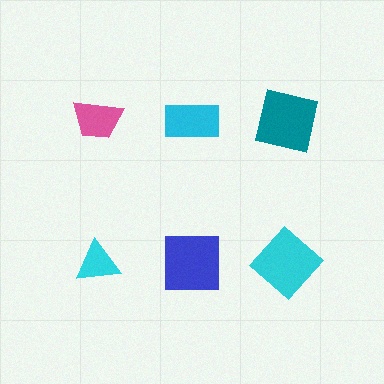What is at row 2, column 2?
A blue square.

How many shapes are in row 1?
3 shapes.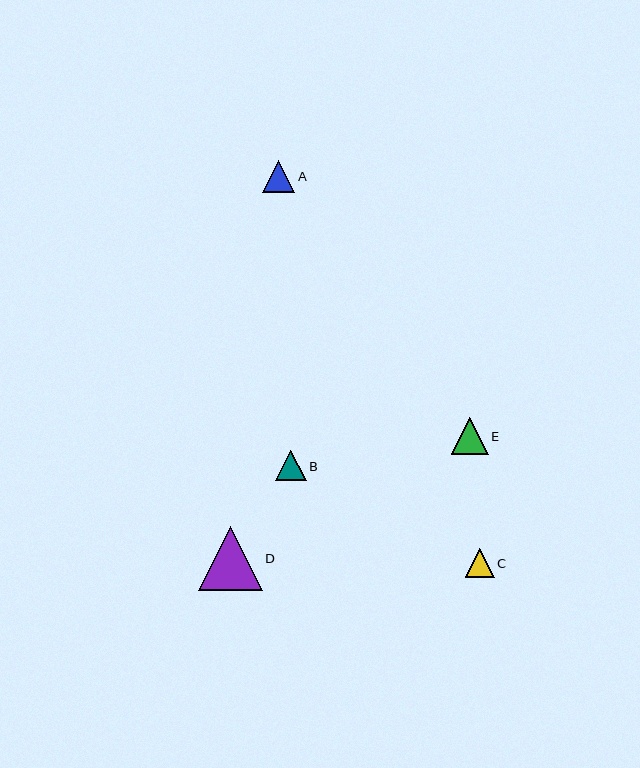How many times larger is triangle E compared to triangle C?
Triangle E is approximately 1.3 times the size of triangle C.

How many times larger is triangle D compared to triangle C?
Triangle D is approximately 2.2 times the size of triangle C.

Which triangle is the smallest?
Triangle C is the smallest with a size of approximately 29 pixels.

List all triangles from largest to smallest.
From largest to smallest: D, E, A, B, C.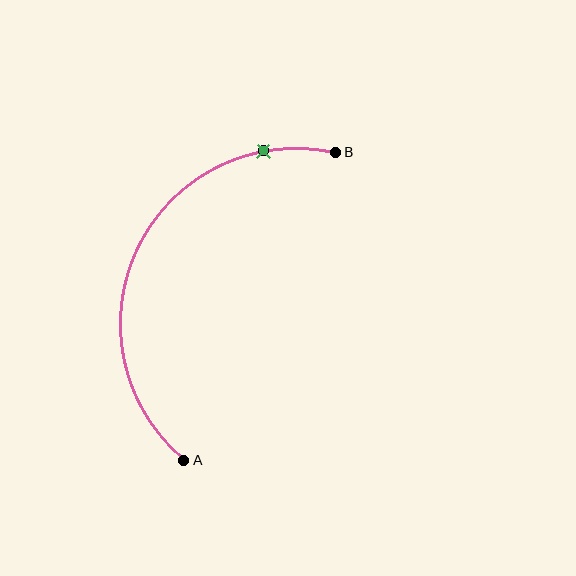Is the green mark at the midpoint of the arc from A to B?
No. The green mark lies on the arc but is closer to endpoint B. The arc midpoint would be at the point on the curve equidistant along the arc from both A and B.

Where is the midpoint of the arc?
The arc midpoint is the point on the curve farthest from the straight line joining A and B. It sits to the left of that line.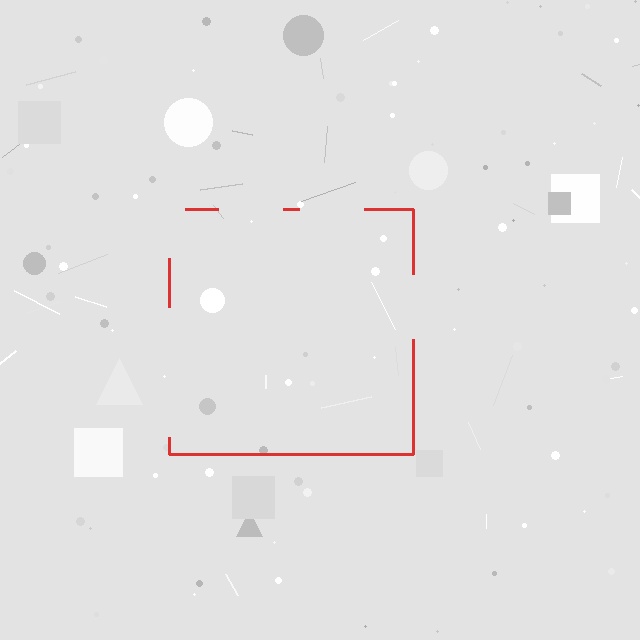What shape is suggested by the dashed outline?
The dashed outline suggests a square.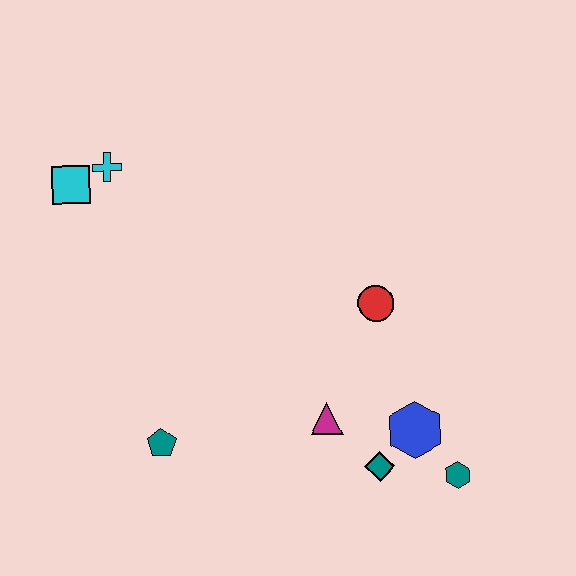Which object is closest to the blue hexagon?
The teal diamond is closest to the blue hexagon.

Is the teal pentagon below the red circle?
Yes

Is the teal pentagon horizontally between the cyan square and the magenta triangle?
Yes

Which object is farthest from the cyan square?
The teal hexagon is farthest from the cyan square.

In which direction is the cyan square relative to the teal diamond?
The cyan square is to the left of the teal diamond.